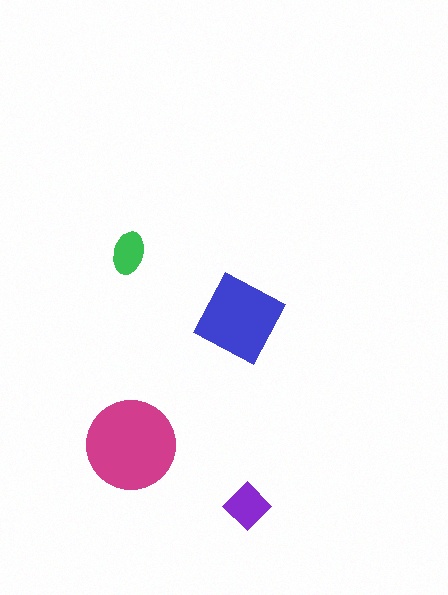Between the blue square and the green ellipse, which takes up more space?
The blue square.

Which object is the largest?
The magenta circle.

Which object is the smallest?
The green ellipse.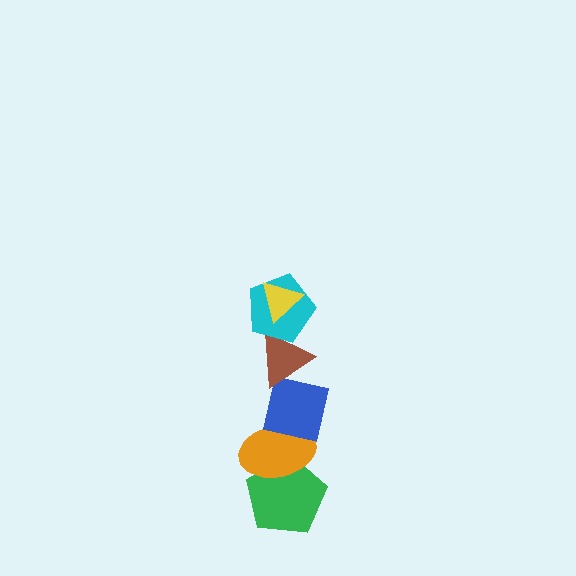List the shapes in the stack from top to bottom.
From top to bottom: the yellow triangle, the cyan pentagon, the brown triangle, the blue square, the orange ellipse, the green pentagon.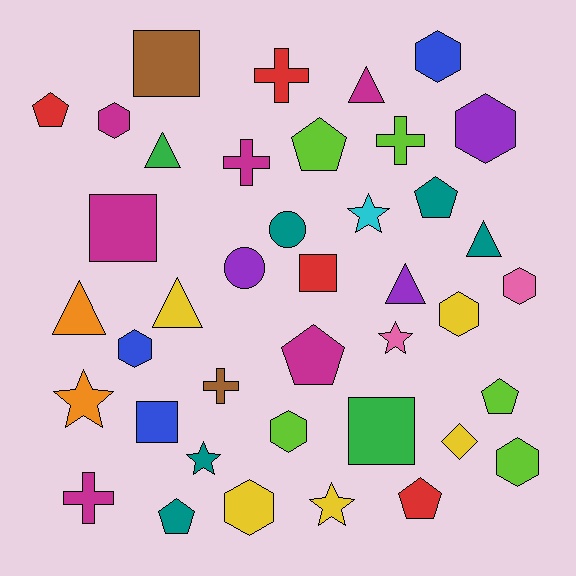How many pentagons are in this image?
There are 7 pentagons.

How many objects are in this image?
There are 40 objects.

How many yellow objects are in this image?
There are 5 yellow objects.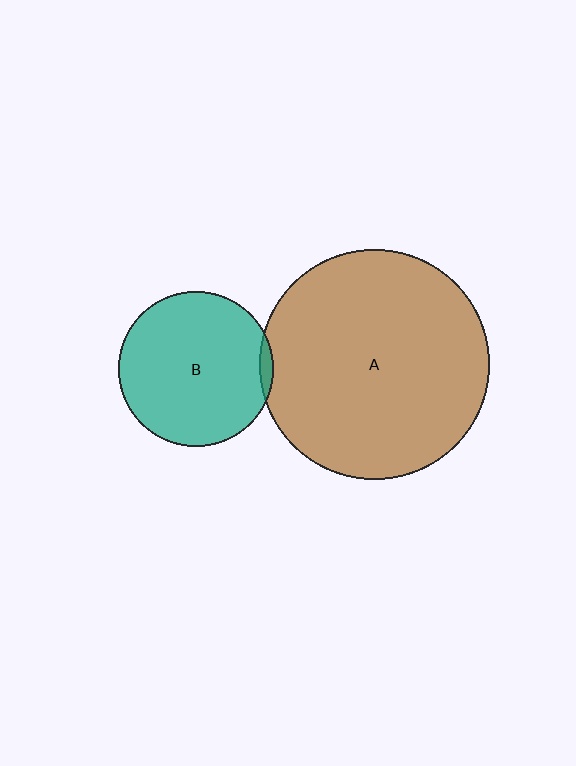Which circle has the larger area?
Circle A (brown).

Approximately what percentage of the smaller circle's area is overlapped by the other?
Approximately 5%.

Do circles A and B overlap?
Yes.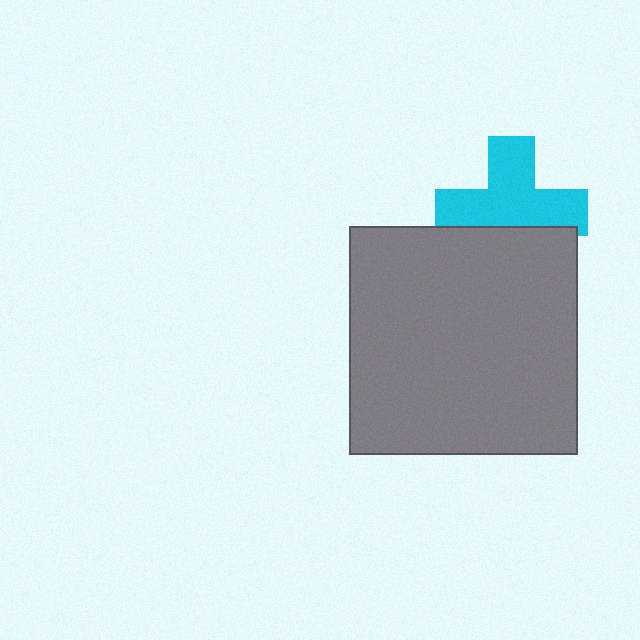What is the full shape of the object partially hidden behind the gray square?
The partially hidden object is a cyan cross.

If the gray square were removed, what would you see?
You would see the complete cyan cross.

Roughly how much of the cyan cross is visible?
Most of it is visible (roughly 67%).